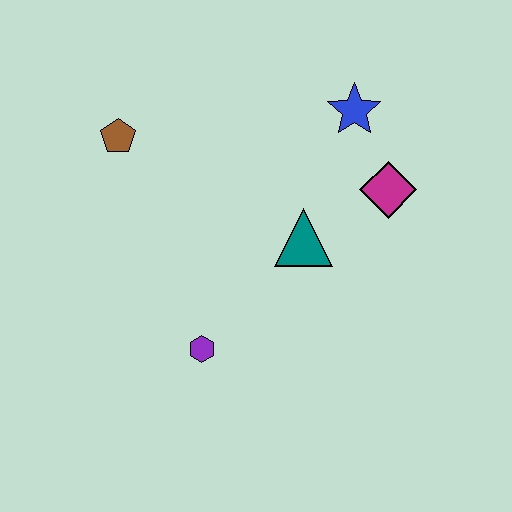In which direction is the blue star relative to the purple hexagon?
The blue star is above the purple hexagon.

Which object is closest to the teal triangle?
The magenta diamond is closest to the teal triangle.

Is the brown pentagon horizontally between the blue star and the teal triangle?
No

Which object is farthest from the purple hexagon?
The blue star is farthest from the purple hexagon.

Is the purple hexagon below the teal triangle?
Yes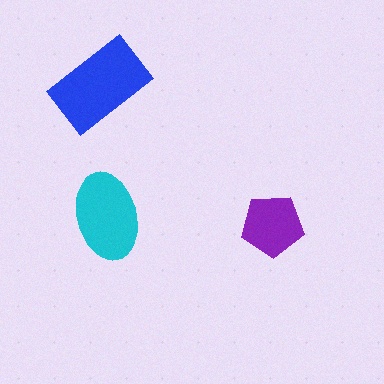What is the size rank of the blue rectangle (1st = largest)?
1st.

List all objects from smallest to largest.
The purple pentagon, the cyan ellipse, the blue rectangle.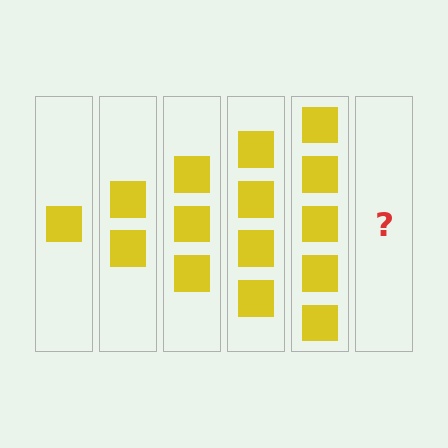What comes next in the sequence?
The next element should be 6 squares.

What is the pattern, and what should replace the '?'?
The pattern is that each step adds one more square. The '?' should be 6 squares.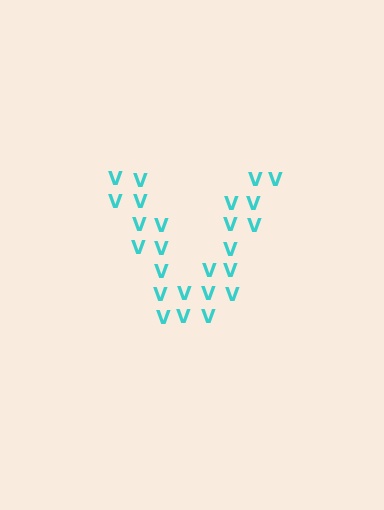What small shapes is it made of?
It is made of small letter V's.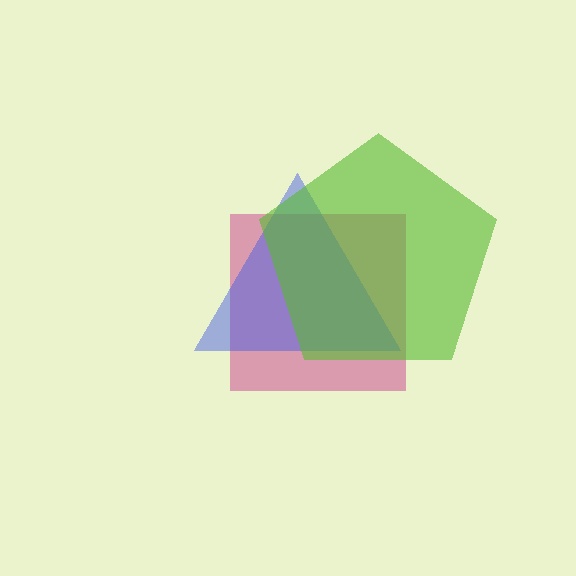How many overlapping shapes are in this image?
There are 3 overlapping shapes in the image.